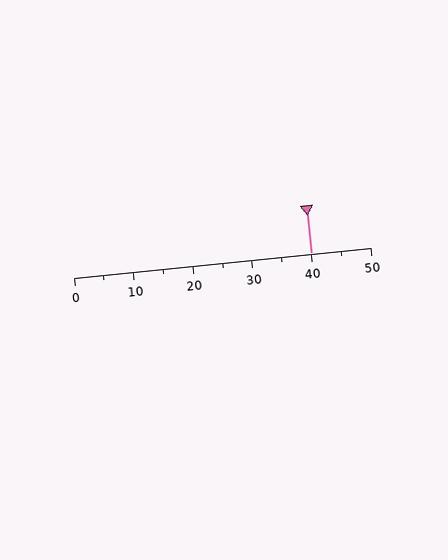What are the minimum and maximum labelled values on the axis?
The axis runs from 0 to 50.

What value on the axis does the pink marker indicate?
The marker indicates approximately 40.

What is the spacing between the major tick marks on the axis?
The major ticks are spaced 10 apart.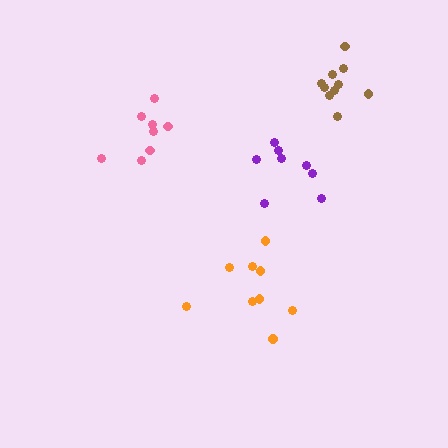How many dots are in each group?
Group 1: 9 dots, Group 2: 8 dots, Group 3: 8 dots, Group 4: 10 dots (35 total).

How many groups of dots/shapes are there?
There are 4 groups.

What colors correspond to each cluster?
The clusters are colored: orange, purple, pink, brown.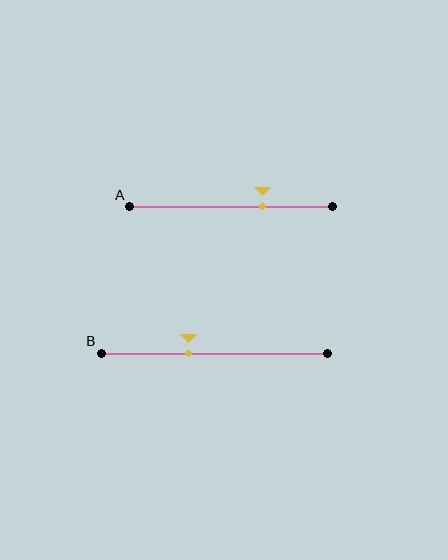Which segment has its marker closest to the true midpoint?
Segment B has its marker closest to the true midpoint.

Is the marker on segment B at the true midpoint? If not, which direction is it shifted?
No, the marker on segment B is shifted to the left by about 12% of the segment length.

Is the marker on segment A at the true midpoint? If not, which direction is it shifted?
No, the marker on segment A is shifted to the right by about 15% of the segment length.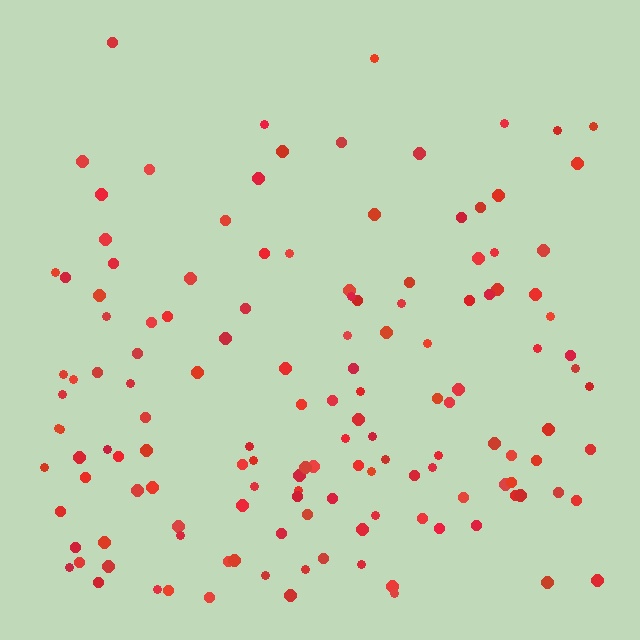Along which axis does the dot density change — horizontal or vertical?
Vertical.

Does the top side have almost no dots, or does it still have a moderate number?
Still a moderate number, just noticeably fewer than the bottom.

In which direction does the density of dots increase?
From top to bottom, with the bottom side densest.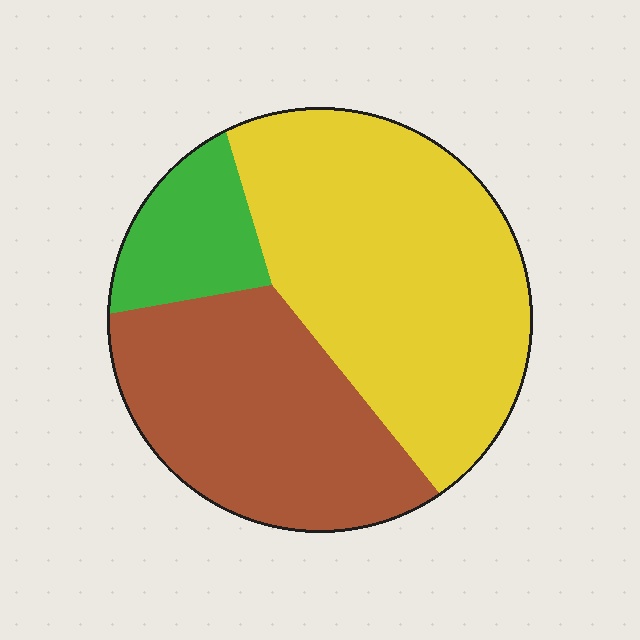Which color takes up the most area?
Yellow, at roughly 50%.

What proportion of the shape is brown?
Brown takes up about three eighths (3/8) of the shape.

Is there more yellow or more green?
Yellow.